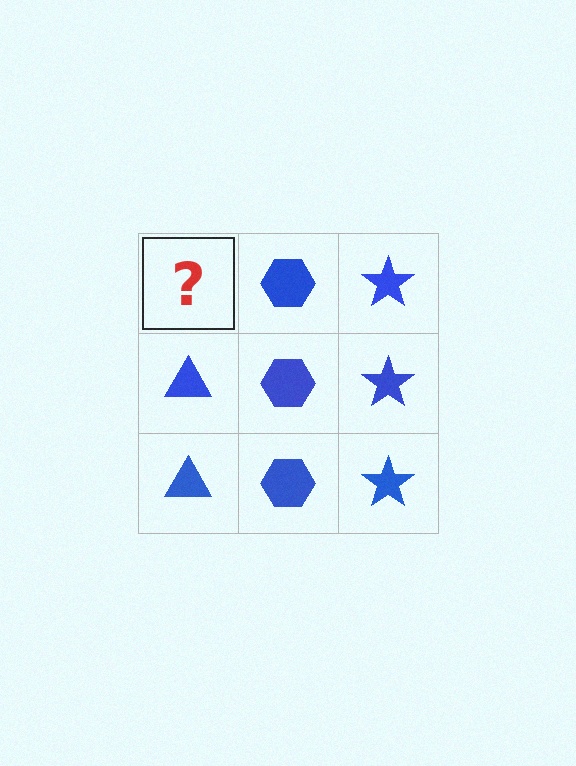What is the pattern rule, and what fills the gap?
The rule is that each column has a consistent shape. The gap should be filled with a blue triangle.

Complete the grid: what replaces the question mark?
The question mark should be replaced with a blue triangle.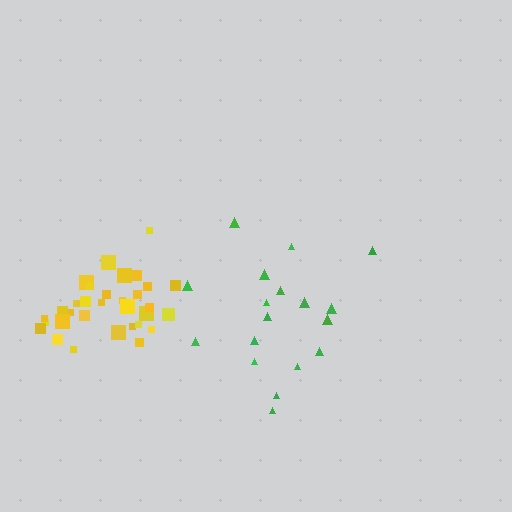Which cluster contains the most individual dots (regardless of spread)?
Yellow (32).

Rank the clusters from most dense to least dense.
yellow, green.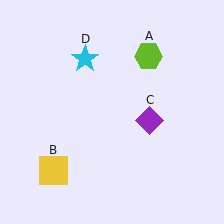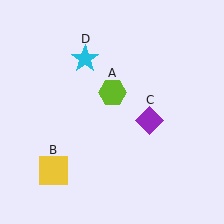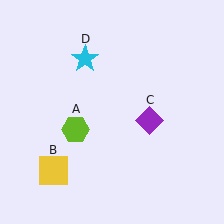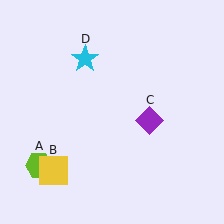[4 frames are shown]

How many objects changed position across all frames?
1 object changed position: lime hexagon (object A).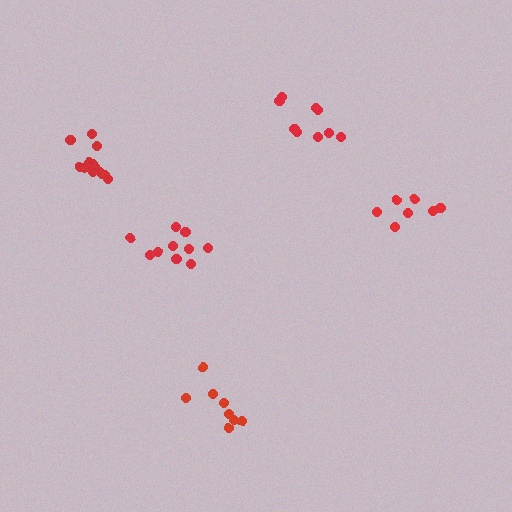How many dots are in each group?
Group 1: 8 dots, Group 2: 9 dots, Group 3: 10 dots, Group 4: 13 dots, Group 5: 7 dots (47 total).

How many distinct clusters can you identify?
There are 5 distinct clusters.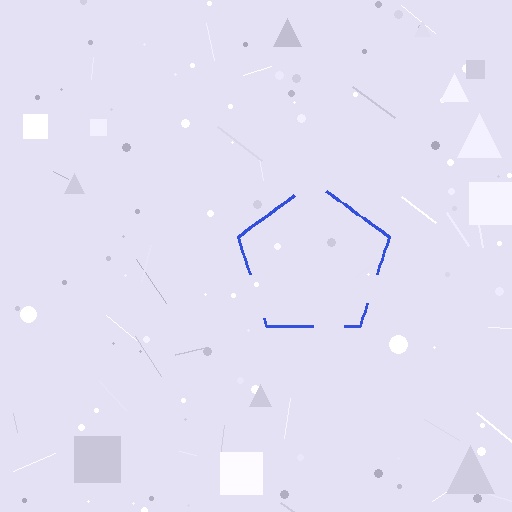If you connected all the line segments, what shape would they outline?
They would outline a pentagon.